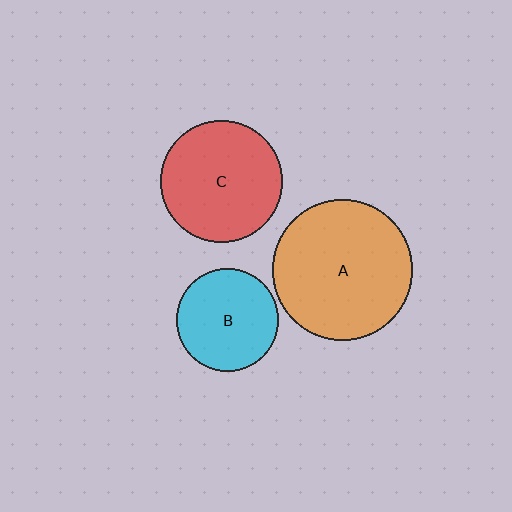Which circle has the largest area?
Circle A (orange).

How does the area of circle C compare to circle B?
Approximately 1.4 times.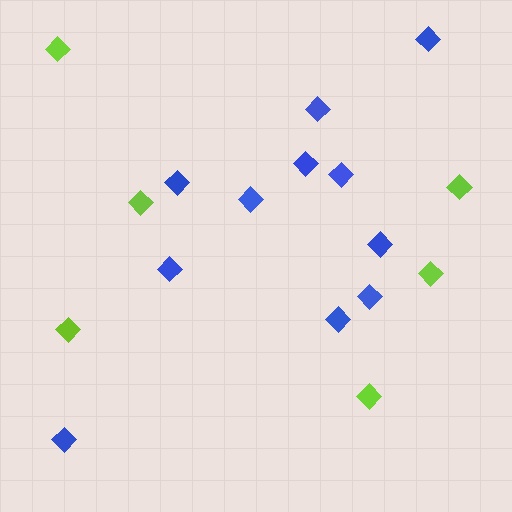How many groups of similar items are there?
There are 2 groups: one group of blue diamonds (11) and one group of lime diamonds (6).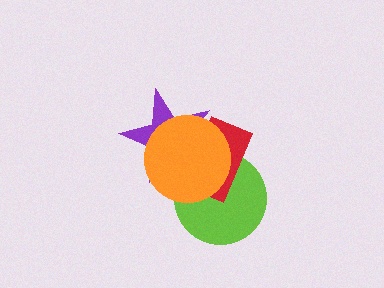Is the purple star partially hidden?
Yes, it is partially covered by another shape.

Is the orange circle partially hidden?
No, no other shape covers it.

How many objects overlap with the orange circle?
3 objects overlap with the orange circle.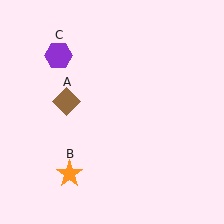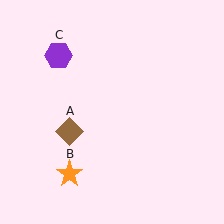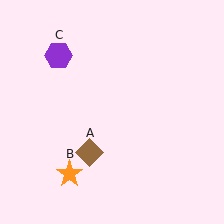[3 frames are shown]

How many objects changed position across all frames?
1 object changed position: brown diamond (object A).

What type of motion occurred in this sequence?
The brown diamond (object A) rotated counterclockwise around the center of the scene.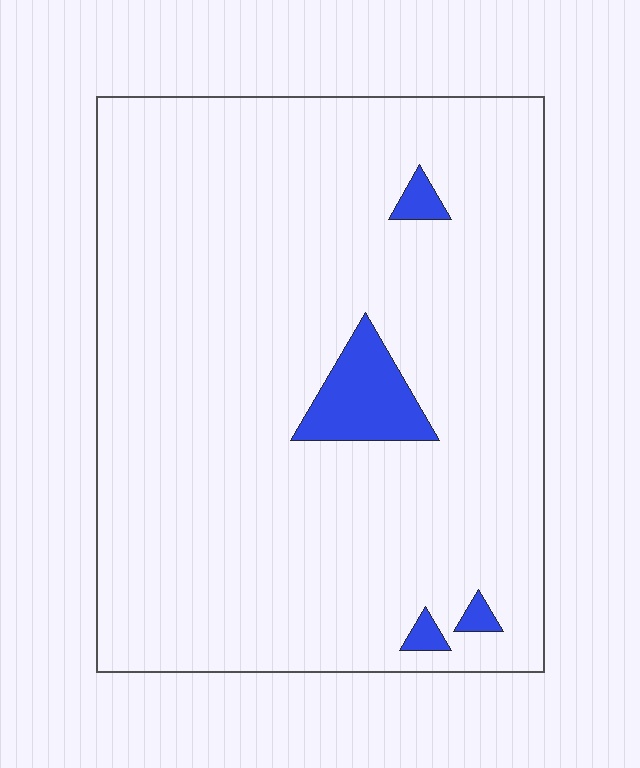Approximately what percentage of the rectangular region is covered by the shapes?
Approximately 5%.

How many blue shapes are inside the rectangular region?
4.